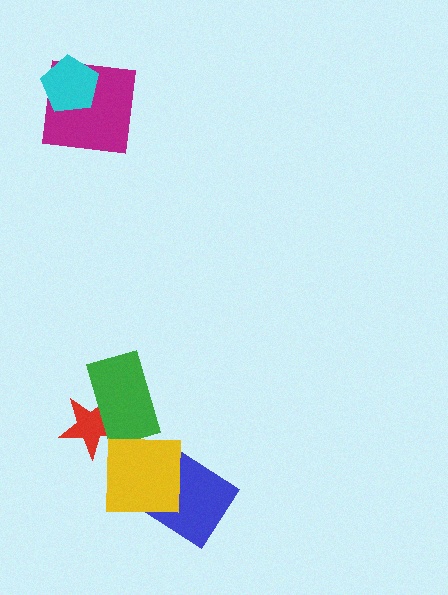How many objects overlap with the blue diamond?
1 object overlaps with the blue diamond.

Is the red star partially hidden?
Yes, it is partially covered by another shape.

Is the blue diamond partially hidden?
Yes, it is partially covered by another shape.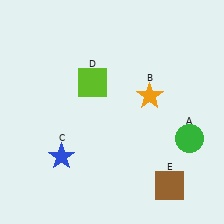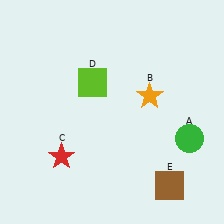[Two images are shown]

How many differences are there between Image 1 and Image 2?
There is 1 difference between the two images.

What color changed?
The star (C) changed from blue in Image 1 to red in Image 2.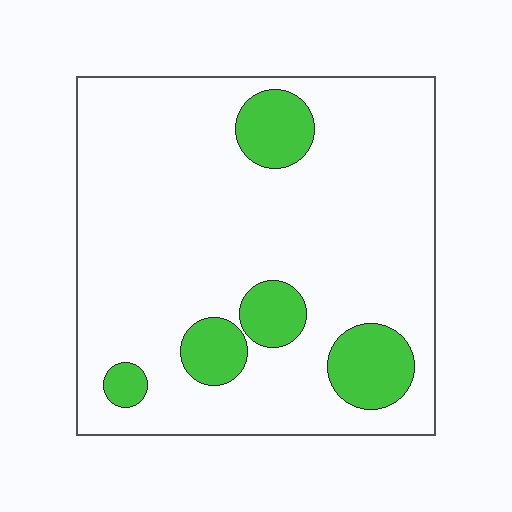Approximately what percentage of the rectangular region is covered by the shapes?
Approximately 15%.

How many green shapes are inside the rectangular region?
5.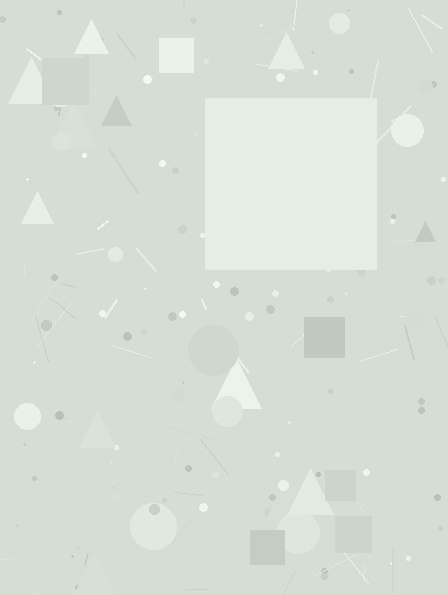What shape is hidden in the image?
A square is hidden in the image.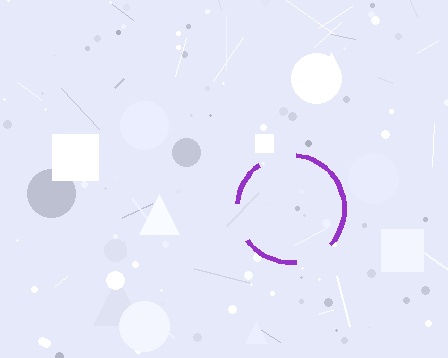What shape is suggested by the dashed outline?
The dashed outline suggests a circle.